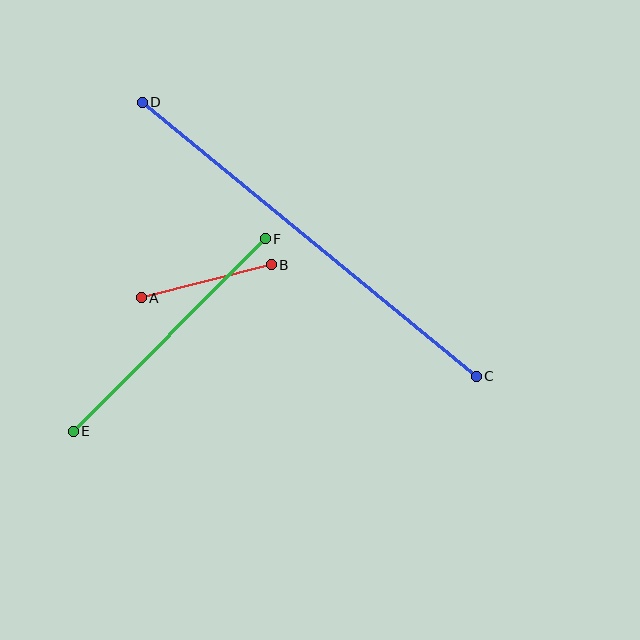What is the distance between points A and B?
The distance is approximately 134 pixels.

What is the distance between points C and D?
The distance is approximately 432 pixels.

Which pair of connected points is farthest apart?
Points C and D are farthest apart.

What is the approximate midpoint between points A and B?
The midpoint is at approximately (206, 281) pixels.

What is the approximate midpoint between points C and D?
The midpoint is at approximately (309, 239) pixels.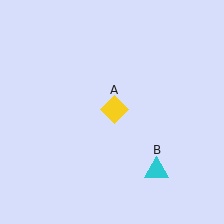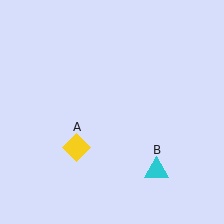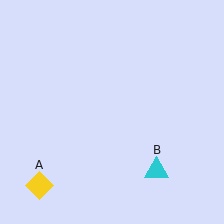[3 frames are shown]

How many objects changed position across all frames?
1 object changed position: yellow diamond (object A).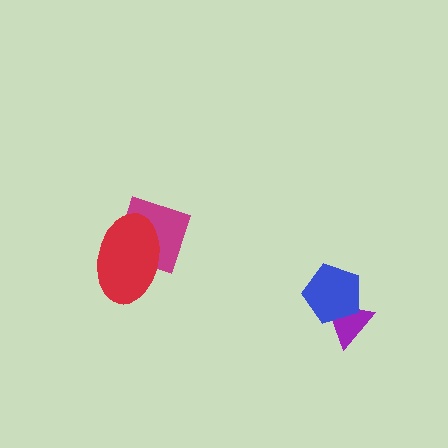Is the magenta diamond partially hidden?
Yes, it is partially covered by another shape.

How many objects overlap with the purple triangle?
1 object overlaps with the purple triangle.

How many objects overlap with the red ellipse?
1 object overlaps with the red ellipse.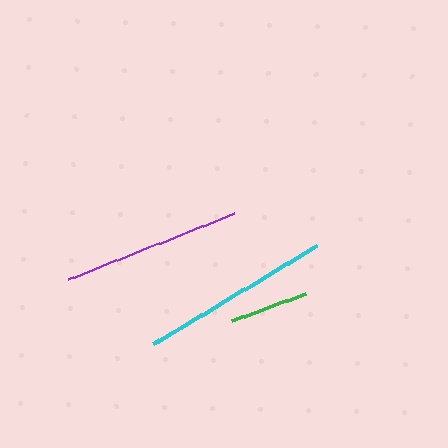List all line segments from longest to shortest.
From longest to shortest: cyan, purple, green.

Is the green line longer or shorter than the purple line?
The purple line is longer than the green line.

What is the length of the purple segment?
The purple segment is approximately 180 pixels long.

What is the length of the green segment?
The green segment is approximately 79 pixels long.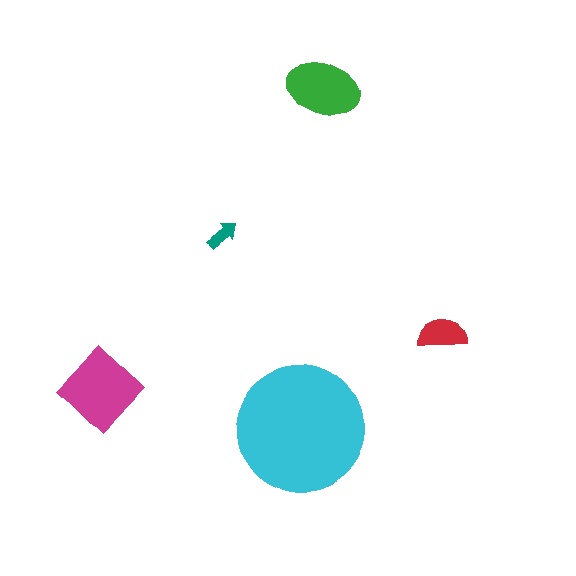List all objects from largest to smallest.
The cyan circle, the magenta diamond, the green ellipse, the red semicircle, the teal arrow.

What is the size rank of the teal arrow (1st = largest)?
5th.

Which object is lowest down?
The cyan circle is bottommost.